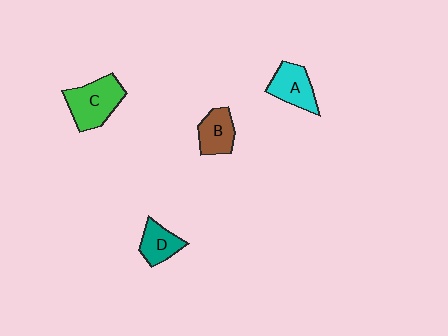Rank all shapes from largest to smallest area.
From largest to smallest: C (green), A (cyan), B (brown), D (teal).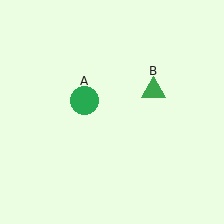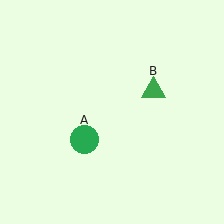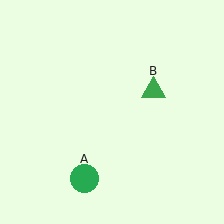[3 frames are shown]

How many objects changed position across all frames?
1 object changed position: green circle (object A).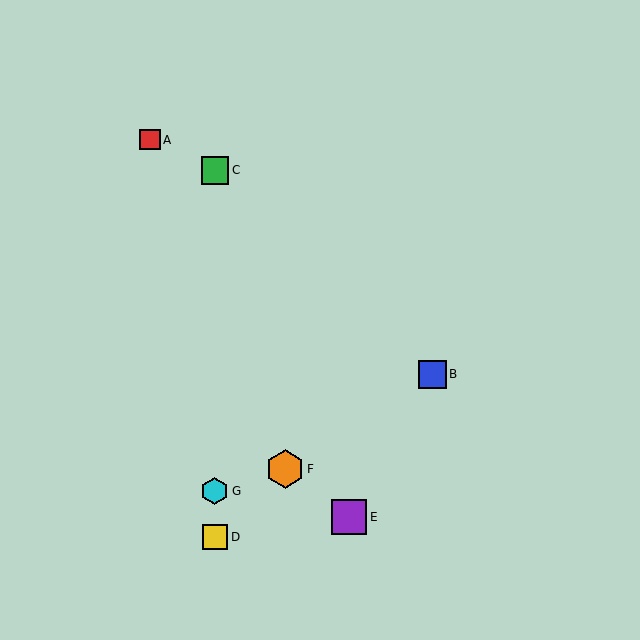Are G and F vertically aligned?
No, G is at x≈215 and F is at x≈285.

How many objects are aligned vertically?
3 objects (C, D, G) are aligned vertically.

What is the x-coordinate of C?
Object C is at x≈215.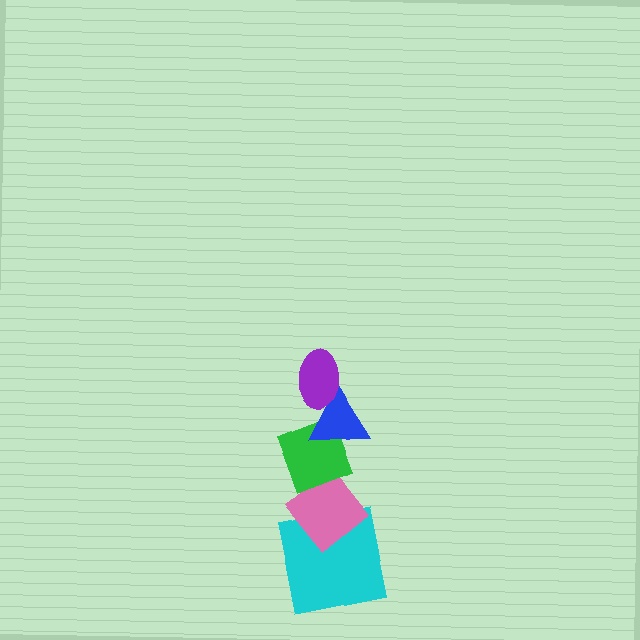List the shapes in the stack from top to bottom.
From top to bottom: the purple ellipse, the blue triangle, the green diamond, the pink diamond, the cyan square.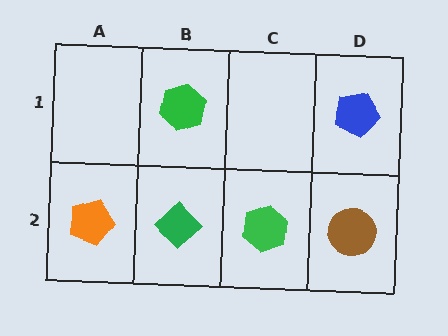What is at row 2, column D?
A brown circle.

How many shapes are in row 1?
2 shapes.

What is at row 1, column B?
A green hexagon.